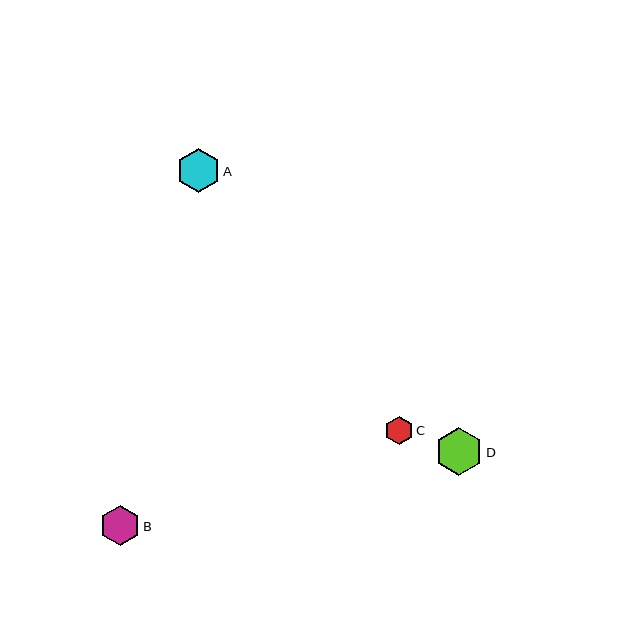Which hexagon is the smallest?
Hexagon C is the smallest with a size of approximately 28 pixels.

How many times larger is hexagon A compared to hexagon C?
Hexagon A is approximately 1.6 times the size of hexagon C.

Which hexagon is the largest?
Hexagon D is the largest with a size of approximately 48 pixels.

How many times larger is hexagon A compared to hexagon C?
Hexagon A is approximately 1.6 times the size of hexagon C.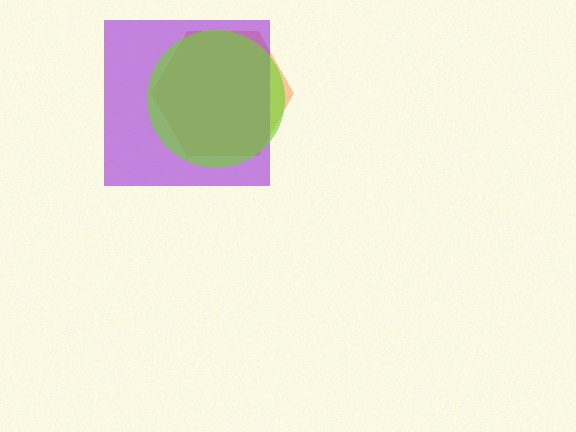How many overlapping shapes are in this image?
There are 3 overlapping shapes in the image.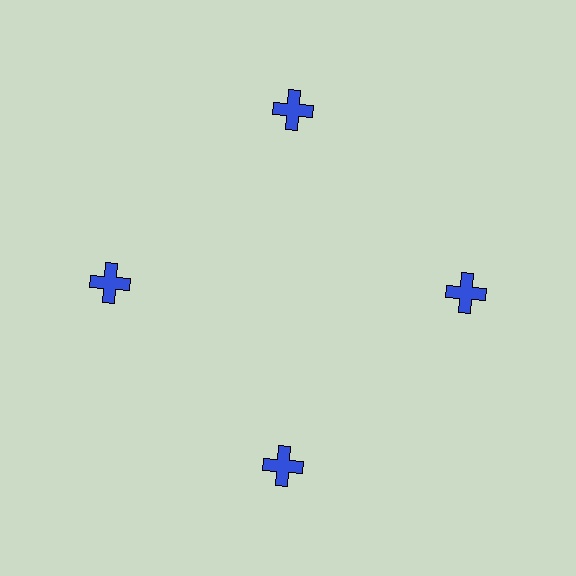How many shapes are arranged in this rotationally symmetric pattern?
There are 4 shapes, arranged in 4 groups of 1.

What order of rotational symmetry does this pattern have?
This pattern has 4-fold rotational symmetry.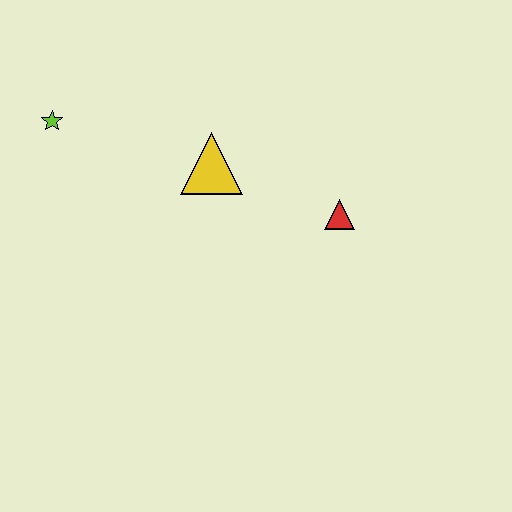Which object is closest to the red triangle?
The yellow triangle is closest to the red triangle.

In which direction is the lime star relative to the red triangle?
The lime star is to the left of the red triangle.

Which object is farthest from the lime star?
The red triangle is farthest from the lime star.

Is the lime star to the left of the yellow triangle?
Yes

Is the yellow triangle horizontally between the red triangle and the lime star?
Yes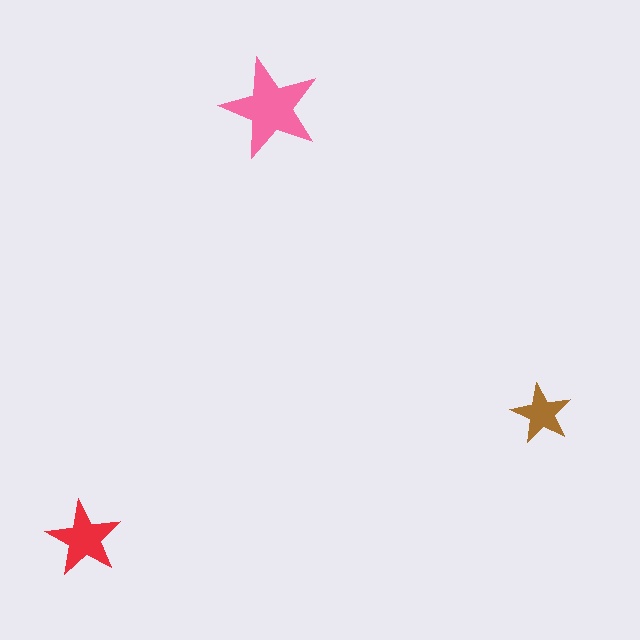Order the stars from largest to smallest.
the pink one, the red one, the brown one.